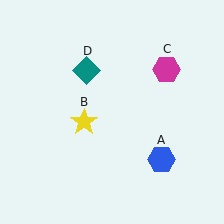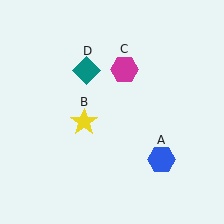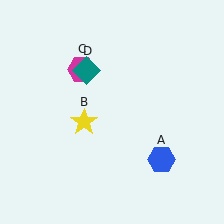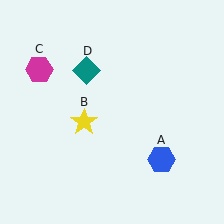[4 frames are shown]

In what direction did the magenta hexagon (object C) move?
The magenta hexagon (object C) moved left.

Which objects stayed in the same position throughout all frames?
Blue hexagon (object A) and yellow star (object B) and teal diamond (object D) remained stationary.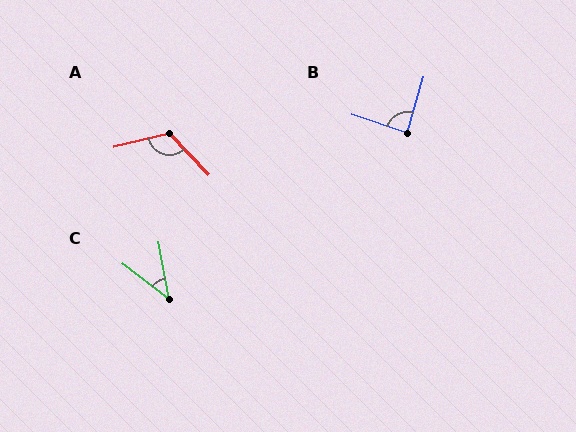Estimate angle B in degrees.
Approximately 88 degrees.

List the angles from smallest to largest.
C (42°), B (88°), A (120°).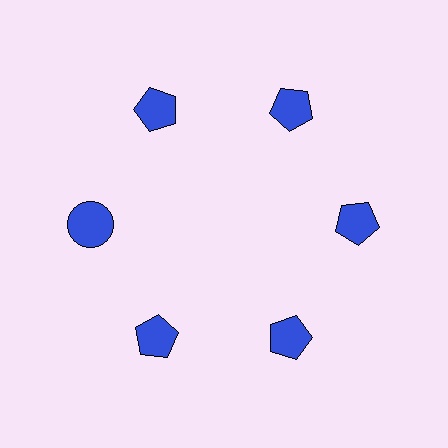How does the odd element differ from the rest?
It has a different shape: circle instead of pentagon.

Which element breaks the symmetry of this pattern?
The blue circle at roughly the 9 o'clock position breaks the symmetry. All other shapes are blue pentagons.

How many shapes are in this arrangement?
There are 6 shapes arranged in a ring pattern.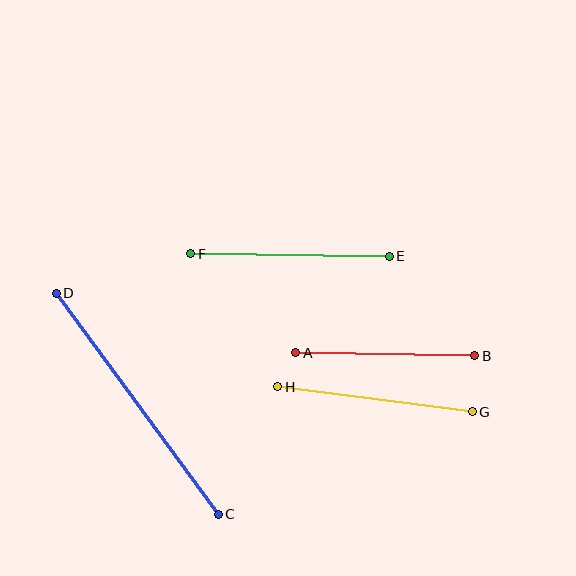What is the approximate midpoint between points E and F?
The midpoint is at approximately (290, 255) pixels.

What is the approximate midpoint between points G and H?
The midpoint is at approximately (375, 399) pixels.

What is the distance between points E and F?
The distance is approximately 198 pixels.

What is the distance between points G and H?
The distance is approximately 196 pixels.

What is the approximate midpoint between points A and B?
The midpoint is at approximately (385, 354) pixels.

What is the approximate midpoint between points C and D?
The midpoint is at approximately (137, 404) pixels.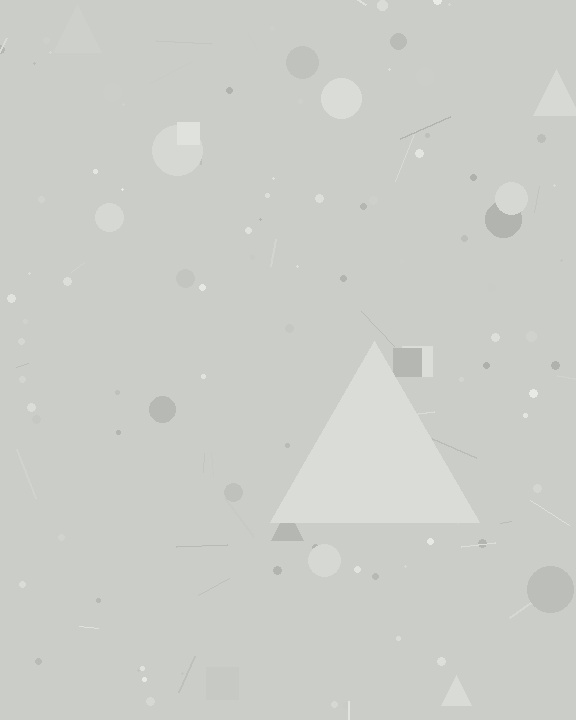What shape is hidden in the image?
A triangle is hidden in the image.